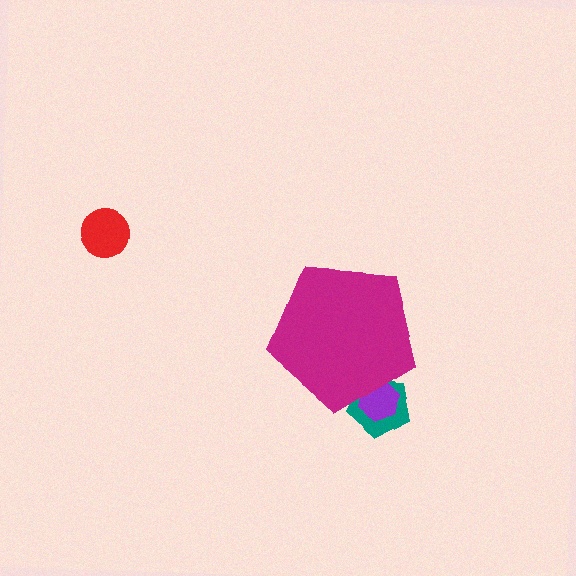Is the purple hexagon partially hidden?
Yes, the purple hexagon is partially hidden behind the magenta pentagon.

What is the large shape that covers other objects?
A magenta pentagon.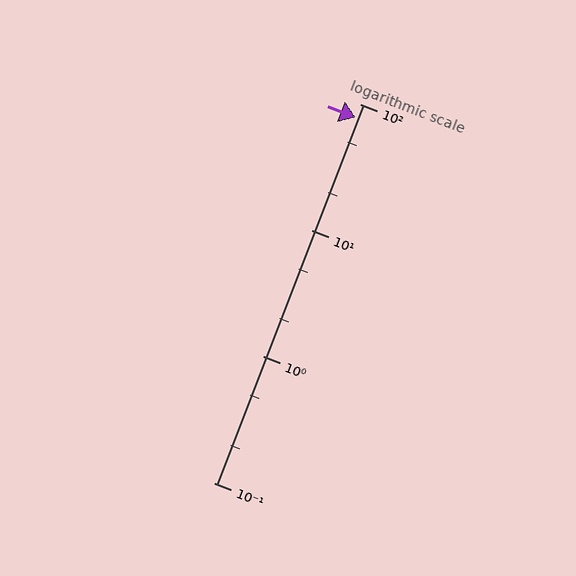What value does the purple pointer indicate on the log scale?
The pointer indicates approximately 78.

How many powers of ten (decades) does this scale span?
The scale spans 3 decades, from 0.1 to 100.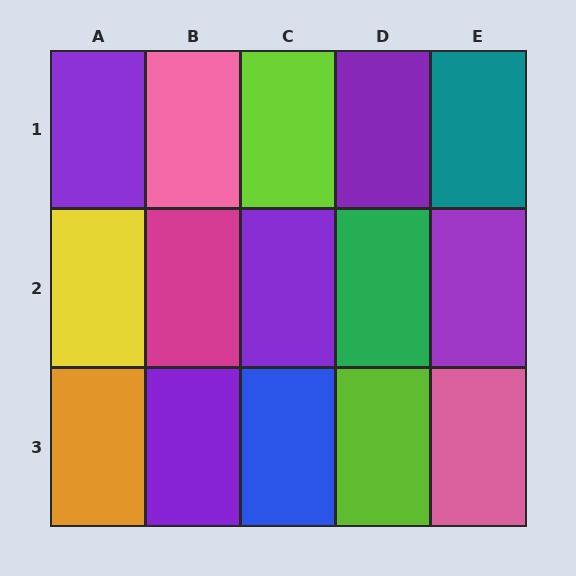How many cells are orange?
1 cell is orange.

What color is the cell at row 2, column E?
Purple.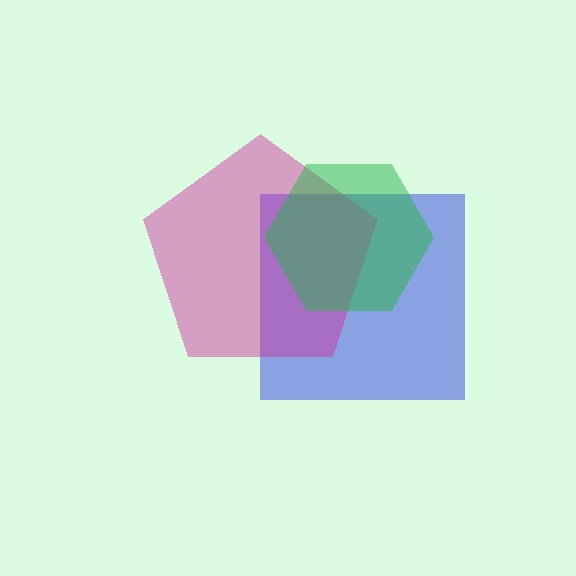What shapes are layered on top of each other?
The layered shapes are: a blue square, a magenta pentagon, a green hexagon.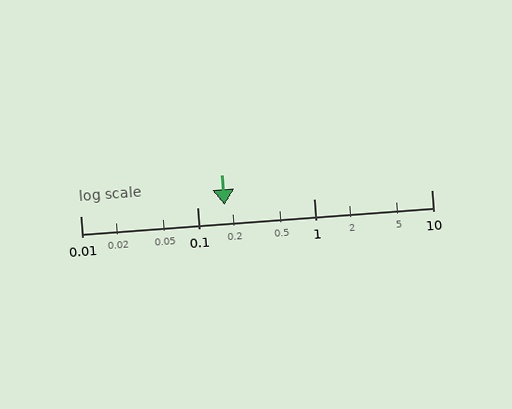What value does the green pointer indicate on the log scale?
The pointer indicates approximately 0.17.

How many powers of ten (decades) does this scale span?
The scale spans 3 decades, from 0.01 to 10.